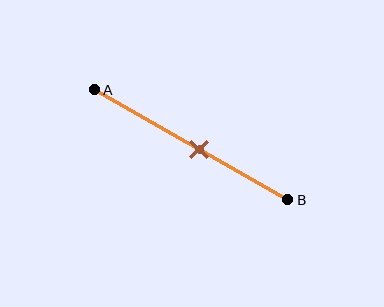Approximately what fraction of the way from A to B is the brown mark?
The brown mark is approximately 55% of the way from A to B.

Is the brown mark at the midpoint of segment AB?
No, the mark is at about 55% from A, not at the 50% midpoint.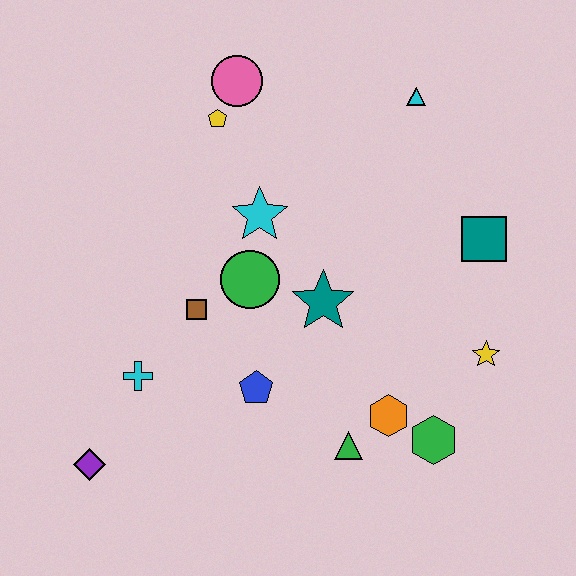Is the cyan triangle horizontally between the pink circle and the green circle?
No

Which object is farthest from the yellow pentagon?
The green hexagon is farthest from the yellow pentagon.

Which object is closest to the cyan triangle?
The teal square is closest to the cyan triangle.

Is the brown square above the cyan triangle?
No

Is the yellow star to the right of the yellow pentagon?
Yes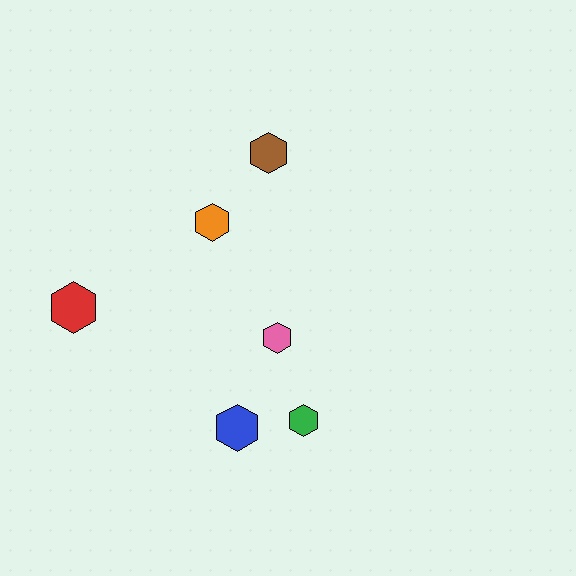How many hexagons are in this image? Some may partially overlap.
There are 6 hexagons.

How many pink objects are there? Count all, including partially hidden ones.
There is 1 pink object.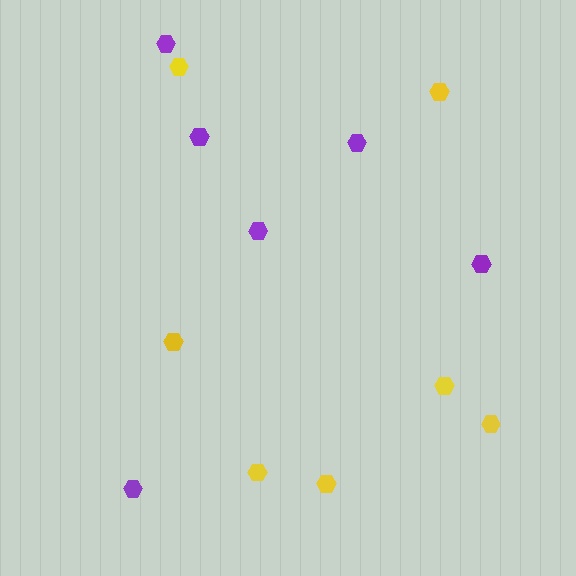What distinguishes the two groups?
There are 2 groups: one group of yellow hexagons (7) and one group of purple hexagons (6).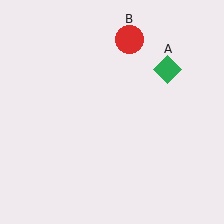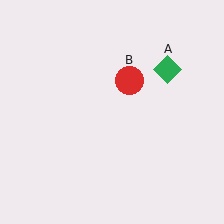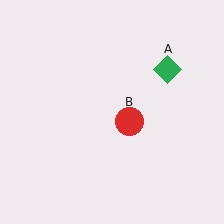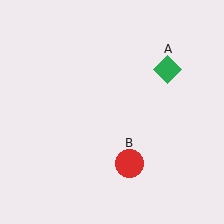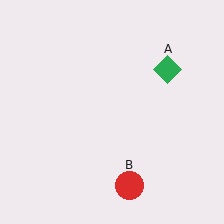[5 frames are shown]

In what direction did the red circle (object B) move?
The red circle (object B) moved down.